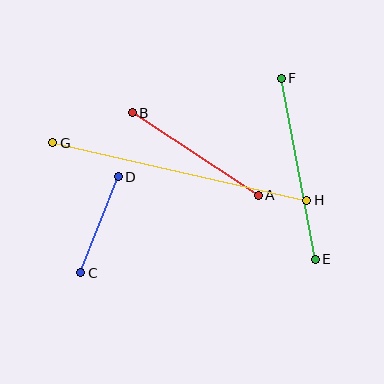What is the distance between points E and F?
The distance is approximately 184 pixels.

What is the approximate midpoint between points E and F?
The midpoint is at approximately (298, 169) pixels.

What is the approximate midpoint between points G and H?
The midpoint is at approximately (180, 171) pixels.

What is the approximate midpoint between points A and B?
The midpoint is at approximately (195, 154) pixels.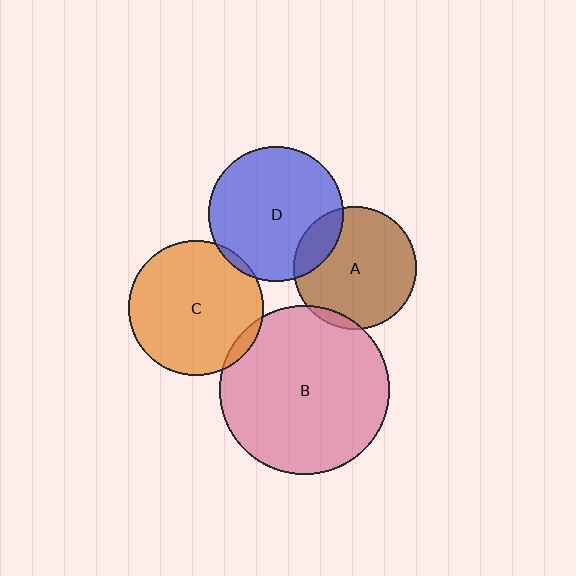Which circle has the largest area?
Circle B (pink).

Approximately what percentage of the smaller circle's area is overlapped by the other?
Approximately 5%.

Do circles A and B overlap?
Yes.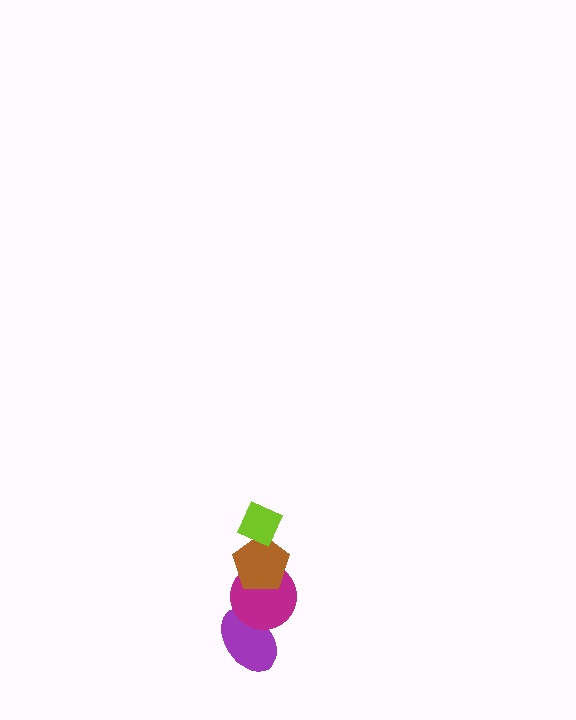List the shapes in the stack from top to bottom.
From top to bottom: the lime diamond, the brown pentagon, the magenta circle, the purple ellipse.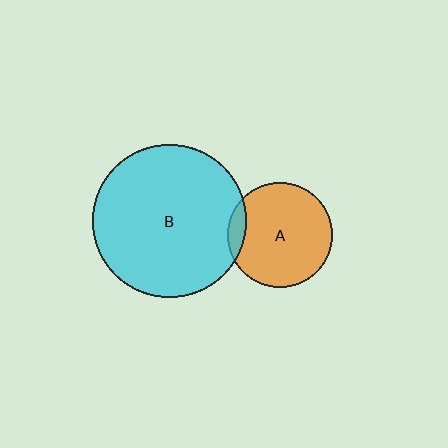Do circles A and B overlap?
Yes.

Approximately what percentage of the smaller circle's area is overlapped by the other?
Approximately 10%.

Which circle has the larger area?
Circle B (cyan).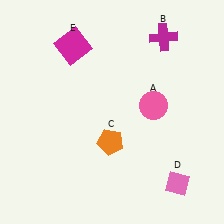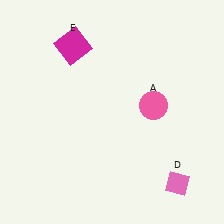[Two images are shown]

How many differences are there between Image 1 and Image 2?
There are 2 differences between the two images.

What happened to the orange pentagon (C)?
The orange pentagon (C) was removed in Image 2. It was in the bottom-left area of Image 1.